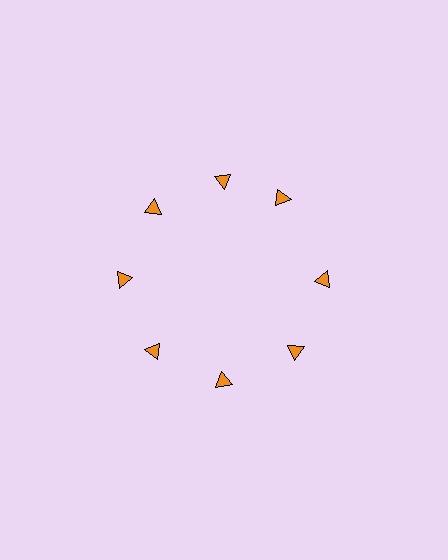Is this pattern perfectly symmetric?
No. The 8 orange triangles are arranged in a ring, but one element near the 2 o'clock position is rotated out of alignment along the ring, breaking the 8-fold rotational symmetry.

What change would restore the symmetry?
The symmetry would be restored by rotating it back into even spacing with its neighbors so that all 8 triangles sit at equal angles and equal distance from the center.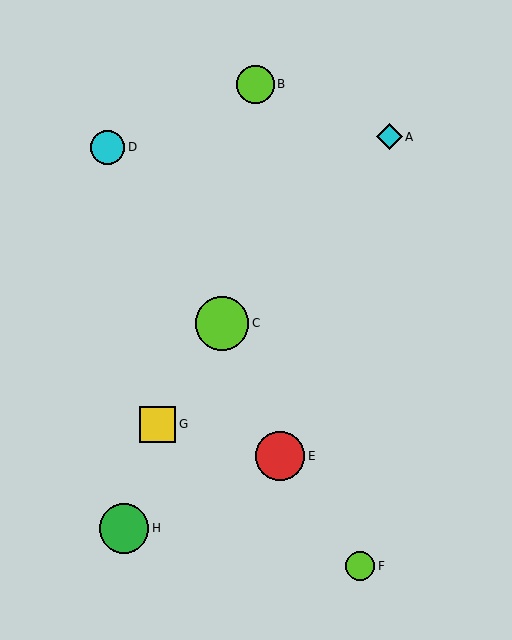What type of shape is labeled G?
Shape G is a yellow square.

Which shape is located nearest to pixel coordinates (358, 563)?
The lime circle (labeled F) at (360, 566) is nearest to that location.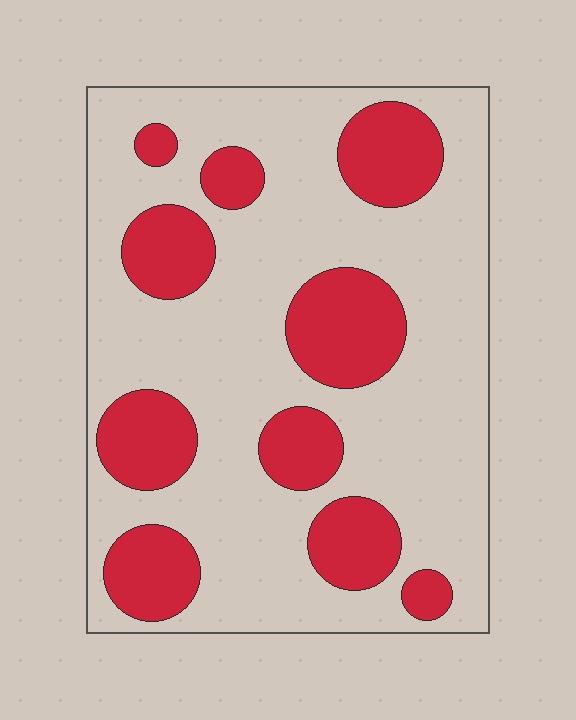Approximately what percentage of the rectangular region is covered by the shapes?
Approximately 30%.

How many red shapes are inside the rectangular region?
10.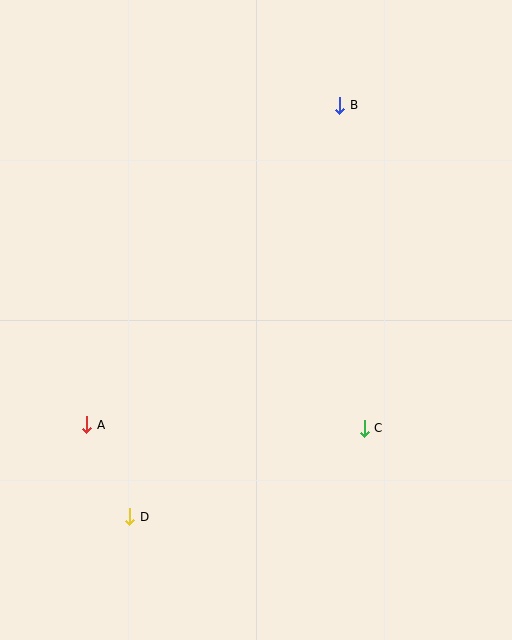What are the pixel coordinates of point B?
Point B is at (340, 105).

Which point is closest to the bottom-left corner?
Point D is closest to the bottom-left corner.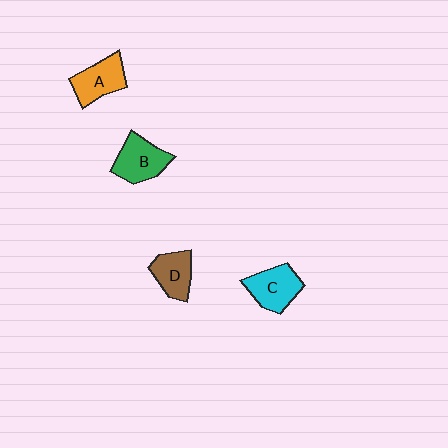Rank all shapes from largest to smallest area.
From largest to smallest: B (green), C (cyan), A (orange), D (brown).